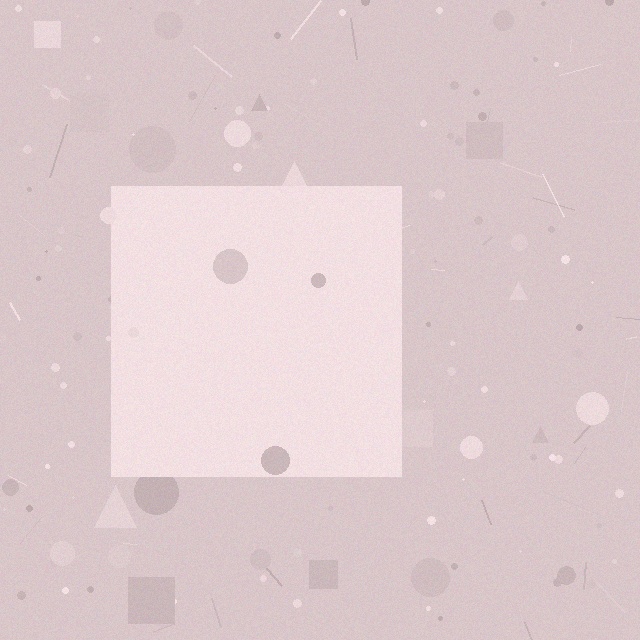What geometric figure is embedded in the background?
A square is embedded in the background.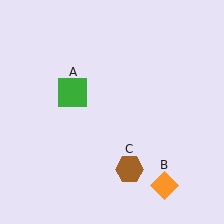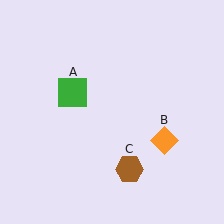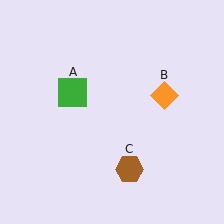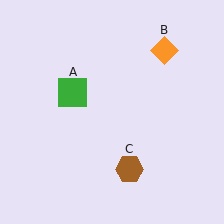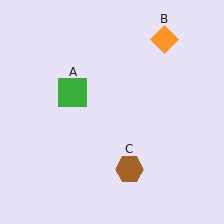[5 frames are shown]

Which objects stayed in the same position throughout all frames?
Green square (object A) and brown hexagon (object C) remained stationary.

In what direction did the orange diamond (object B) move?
The orange diamond (object B) moved up.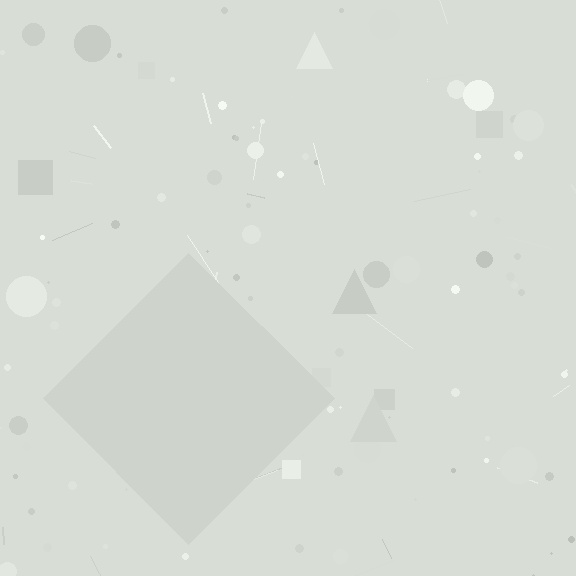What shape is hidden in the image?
A diamond is hidden in the image.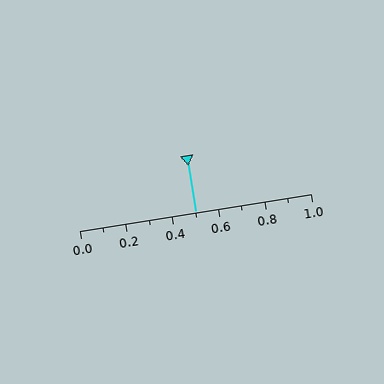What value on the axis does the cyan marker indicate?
The marker indicates approximately 0.5.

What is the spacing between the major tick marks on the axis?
The major ticks are spaced 0.2 apart.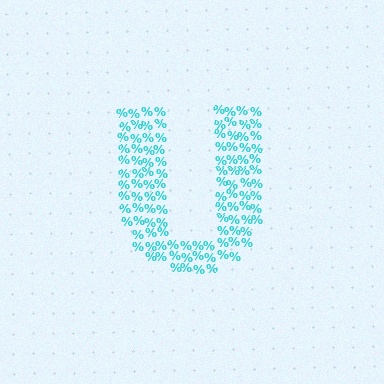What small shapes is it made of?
It is made of small percent signs.